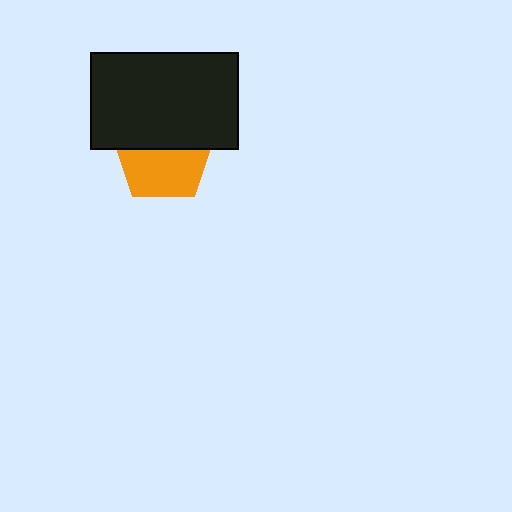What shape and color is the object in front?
The object in front is a black rectangle.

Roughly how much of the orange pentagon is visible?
About half of it is visible (roughly 54%).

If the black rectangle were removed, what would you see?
You would see the complete orange pentagon.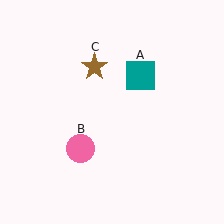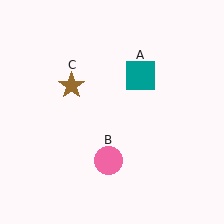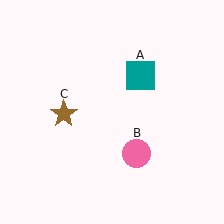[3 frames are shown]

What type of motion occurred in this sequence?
The pink circle (object B), brown star (object C) rotated counterclockwise around the center of the scene.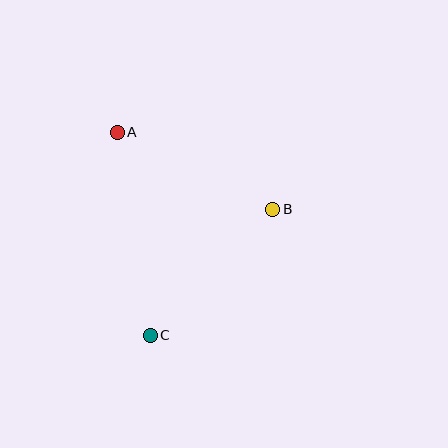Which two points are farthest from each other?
Points A and C are farthest from each other.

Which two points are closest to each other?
Points A and B are closest to each other.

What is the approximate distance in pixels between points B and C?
The distance between B and C is approximately 176 pixels.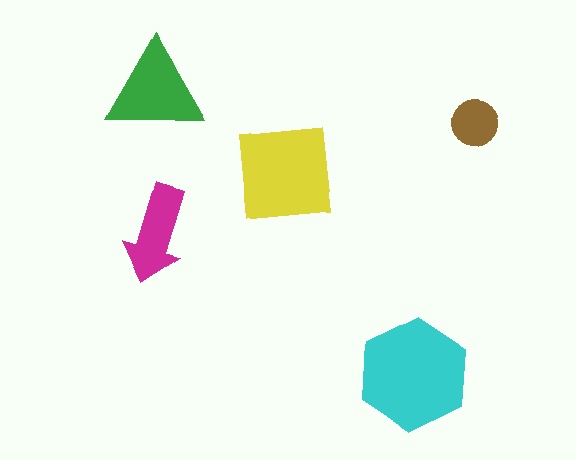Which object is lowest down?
The cyan hexagon is bottommost.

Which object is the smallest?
The brown circle.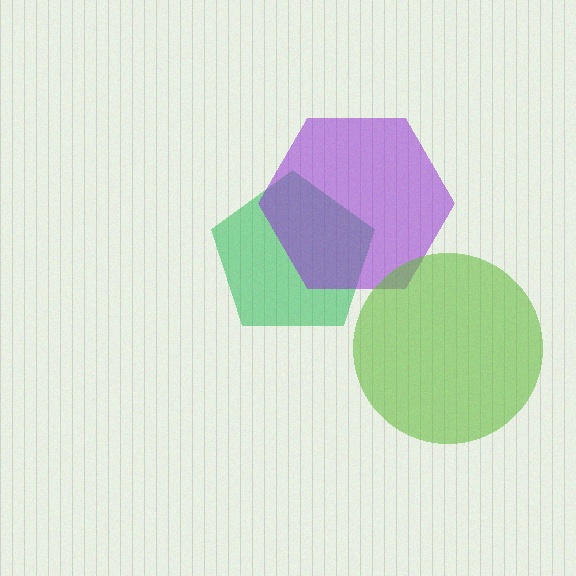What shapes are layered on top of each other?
The layered shapes are: a green pentagon, a purple hexagon, a lime circle.